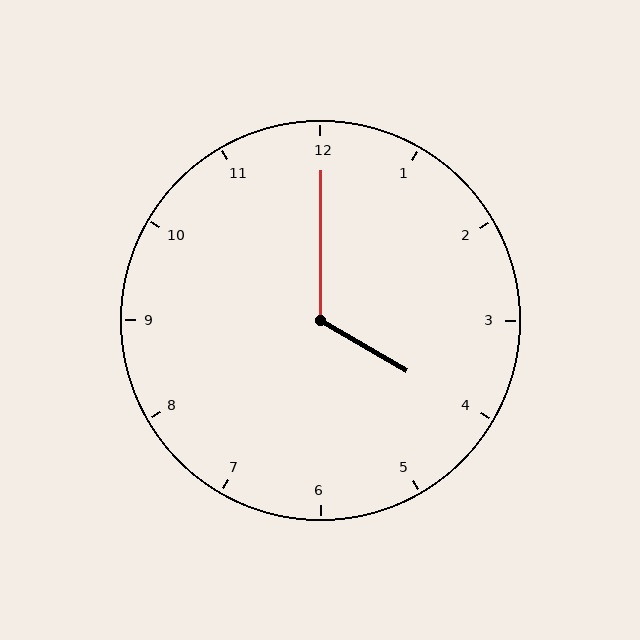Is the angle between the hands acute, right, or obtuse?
It is obtuse.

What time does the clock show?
4:00.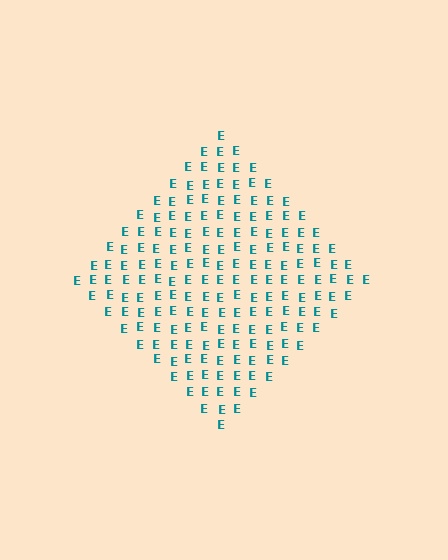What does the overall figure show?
The overall figure shows a diamond.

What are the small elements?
The small elements are letter E's.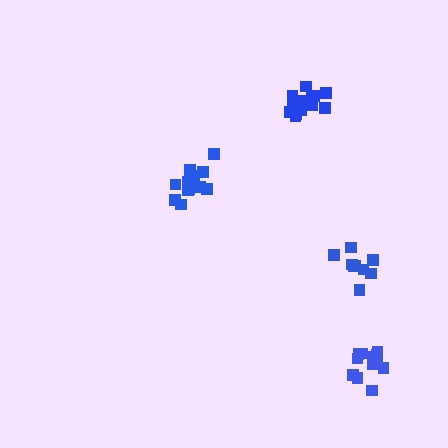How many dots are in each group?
Group 1: 14 dots, Group 2: 13 dots, Group 3: 9 dots, Group 4: 12 dots (48 total).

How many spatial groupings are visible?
There are 4 spatial groupings.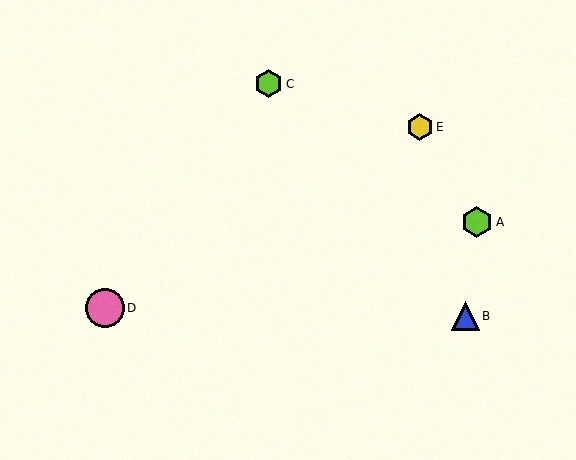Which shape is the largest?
The pink circle (labeled D) is the largest.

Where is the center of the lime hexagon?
The center of the lime hexagon is at (477, 222).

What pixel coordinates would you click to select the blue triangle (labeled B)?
Click at (465, 316) to select the blue triangle B.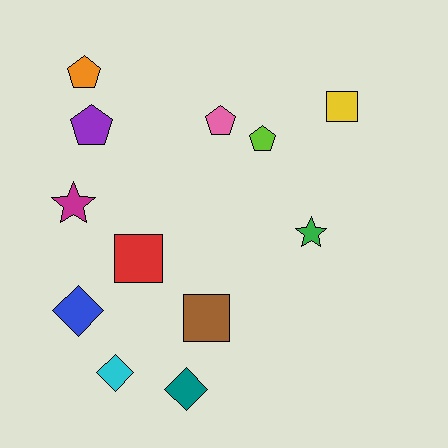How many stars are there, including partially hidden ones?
There are 2 stars.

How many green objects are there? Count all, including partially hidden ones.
There is 1 green object.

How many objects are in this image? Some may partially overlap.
There are 12 objects.